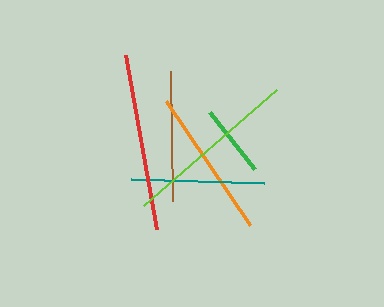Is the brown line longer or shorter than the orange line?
The orange line is longer than the brown line.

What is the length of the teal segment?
The teal segment is approximately 133 pixels long.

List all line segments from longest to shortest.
From longest to shortest: lime, red, orange, teal, brown, green.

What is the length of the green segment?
The green segment is approximately 72 pixels long.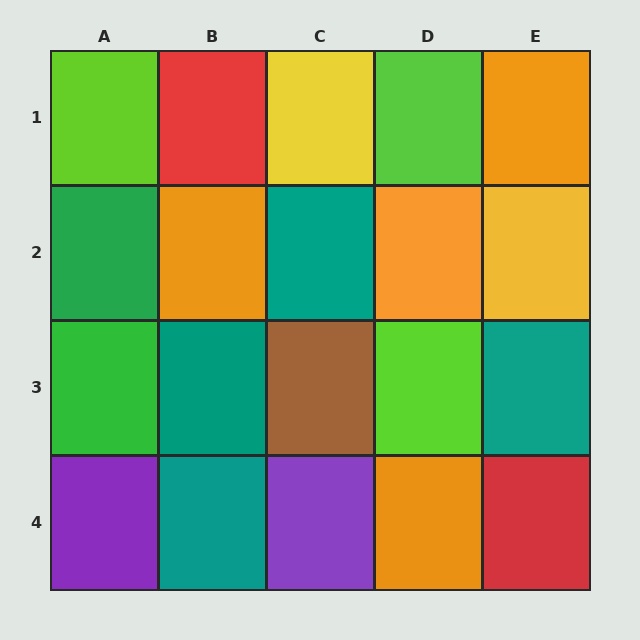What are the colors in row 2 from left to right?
Green, orange, teal, orange, yellow.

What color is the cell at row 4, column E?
Red.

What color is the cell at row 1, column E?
Orange.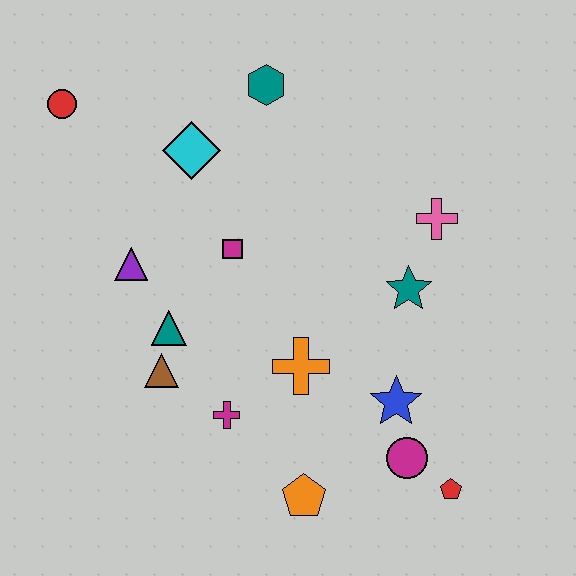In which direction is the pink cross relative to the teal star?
The pink cross is above the teal star.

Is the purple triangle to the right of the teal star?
No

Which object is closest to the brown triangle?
The teal triangle is closest to the brown triangle.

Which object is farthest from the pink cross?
The red circle is farthest from the pink cross.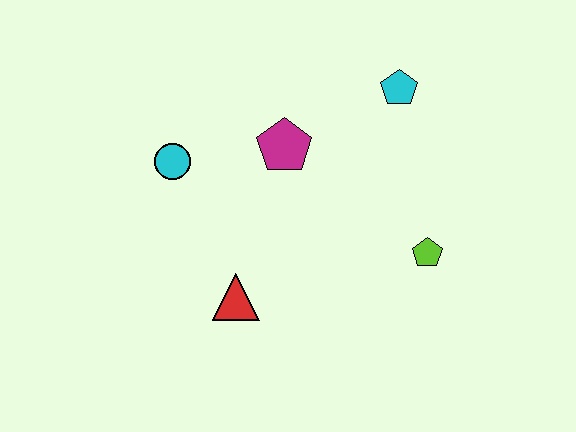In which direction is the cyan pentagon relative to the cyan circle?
The cyan pentagon is to the right of the cyan circle.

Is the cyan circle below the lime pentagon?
No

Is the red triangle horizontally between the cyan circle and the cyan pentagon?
Yes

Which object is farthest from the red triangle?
The cyan pentagon is farthest from the red triangle.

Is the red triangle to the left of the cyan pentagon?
Yes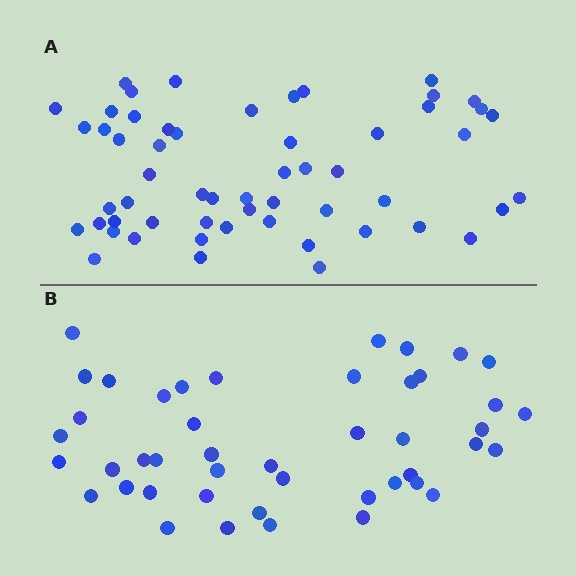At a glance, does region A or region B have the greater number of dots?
Region A (the top region) has more dots.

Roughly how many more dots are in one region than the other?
Region A has roughly 12 or so more dots than region B.